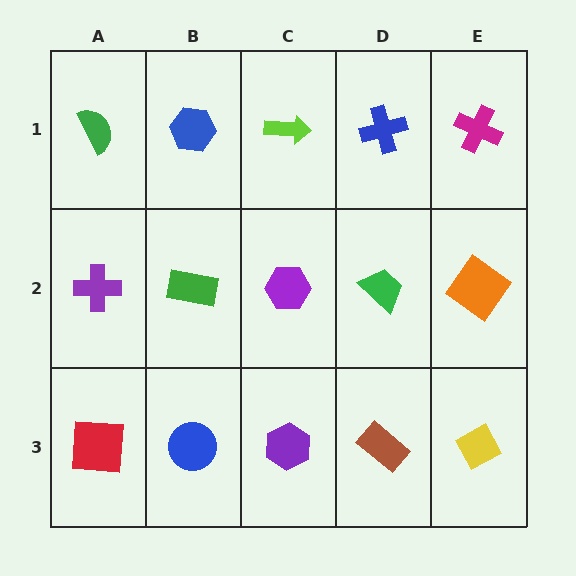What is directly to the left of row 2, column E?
A green trapezoid.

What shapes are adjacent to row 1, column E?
An orange diamond (row 2, column E), a blue cross (row 1, column D).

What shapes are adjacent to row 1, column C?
A purple hexagon (row 2, column C), a blue hexagon (row 1, column B), a blue cross (row 1, column D).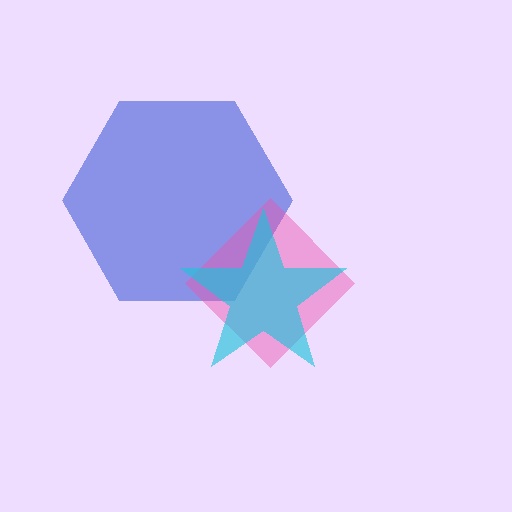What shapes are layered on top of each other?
The layered shapes are: a blue hexagon, a pink diamond, a cyan star.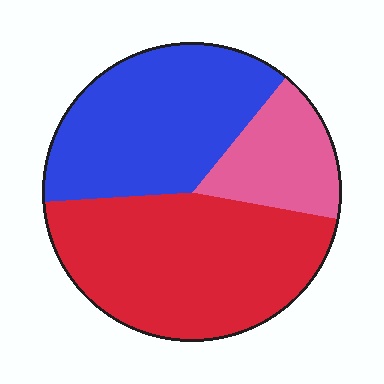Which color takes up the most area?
Red, at roughly 45%.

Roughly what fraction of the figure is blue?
Blue covers around 35% of the figure.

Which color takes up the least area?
Pink, at roughly 15%.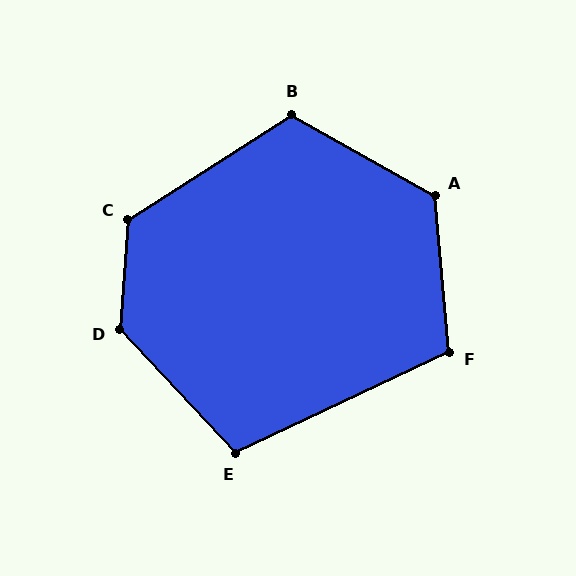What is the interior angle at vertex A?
Approximately 125 degrees (obtuse).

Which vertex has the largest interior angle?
D, at approximately 132 degrees.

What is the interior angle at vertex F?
Approximately 110 degrees (obtuse).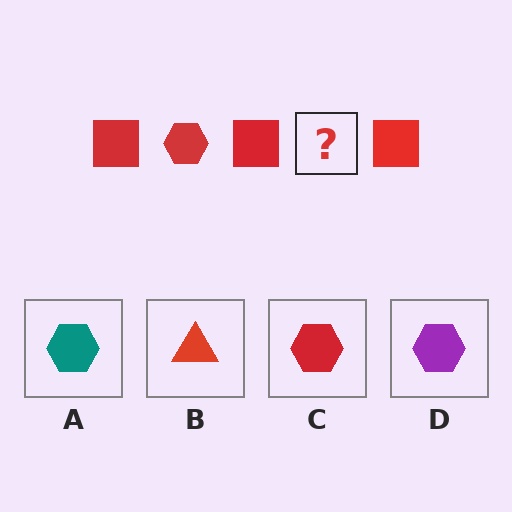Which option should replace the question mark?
Option C.